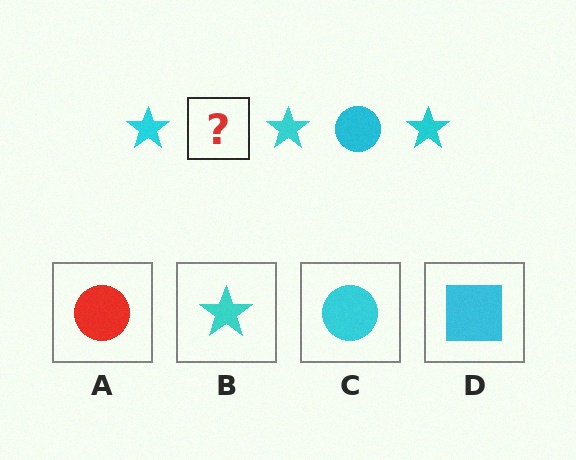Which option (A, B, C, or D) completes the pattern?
C.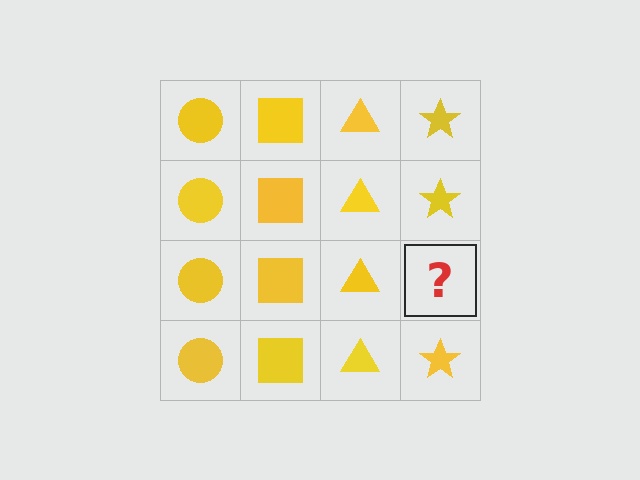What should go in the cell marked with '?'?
The missing cell should contain a yellow star.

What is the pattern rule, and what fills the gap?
The rule is that each column has a consistent shape. The gap should be filled with a yellow star.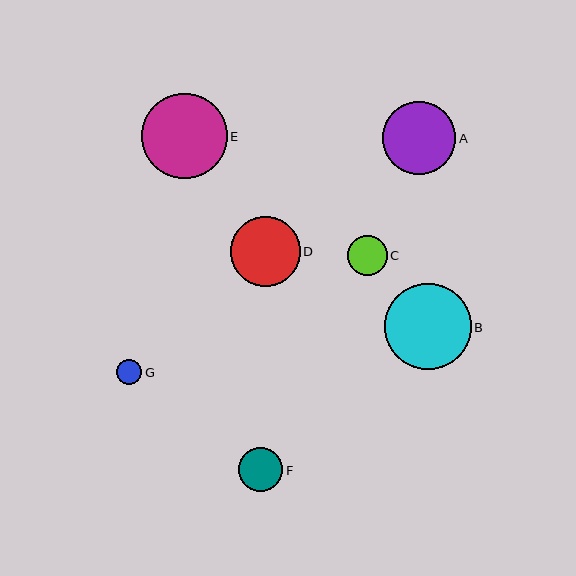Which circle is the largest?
Circle B is the largest with a size of approximately 86 pixels.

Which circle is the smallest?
Circle G is the smallest with a size of approximately 25 pixels.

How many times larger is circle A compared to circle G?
Circle A is approximately 2.9 times the size of circle G.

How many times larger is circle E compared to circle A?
Circle E is approximately 1.2 times the size of circle A.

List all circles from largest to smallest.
From largest to smallest: B, E, A, D, F, C, G.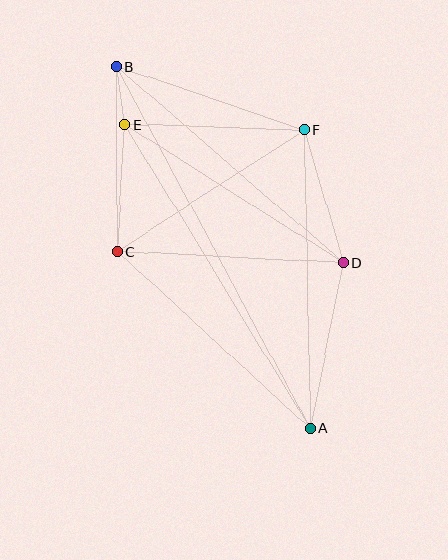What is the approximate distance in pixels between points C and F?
The distance between C and F is approximately 223 pixels.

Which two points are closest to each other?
Points B and E are closest to each other.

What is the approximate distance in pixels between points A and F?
The distance between A and F is approximately 298 pixels.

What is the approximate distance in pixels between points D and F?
The distance between D and F is approximately 138 pixels.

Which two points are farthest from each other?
Points A and B are farthest from each other.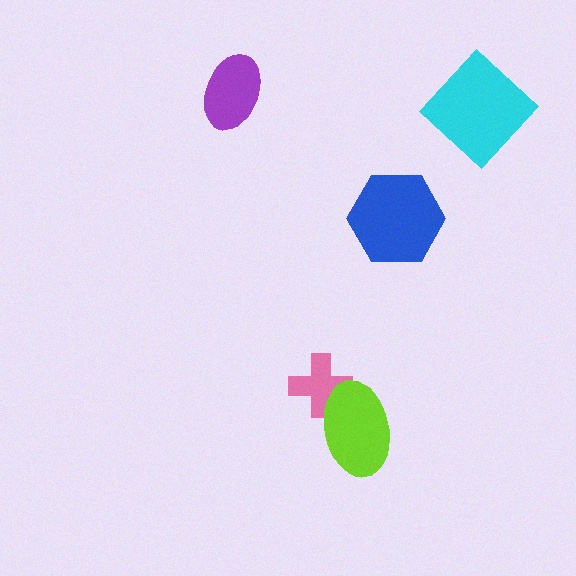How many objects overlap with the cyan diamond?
0 objects overlap with the cyan diamond.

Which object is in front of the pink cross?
The lime ellipse is in front of the pink cross.